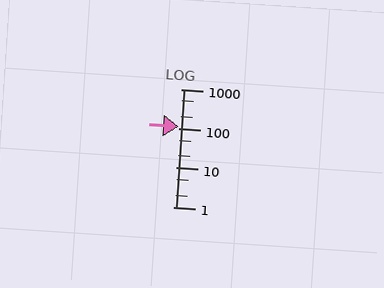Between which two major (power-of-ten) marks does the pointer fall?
The pointer is between 100 and 1000.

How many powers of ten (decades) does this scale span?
The scale spans 3 decades, from 1 to 1000.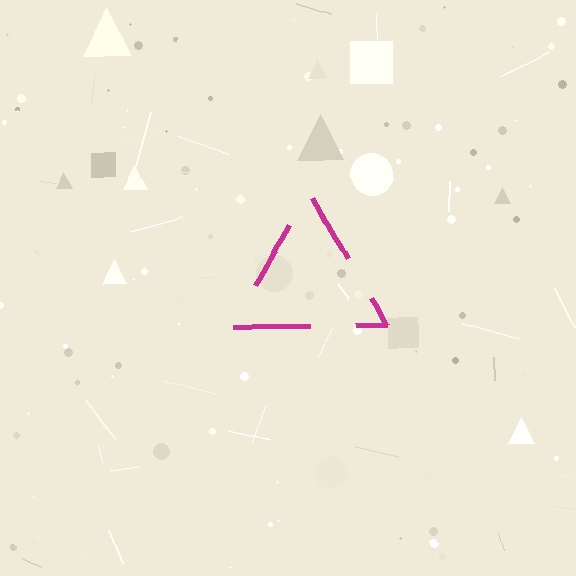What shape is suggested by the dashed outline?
The dashed outline suggests a triangle.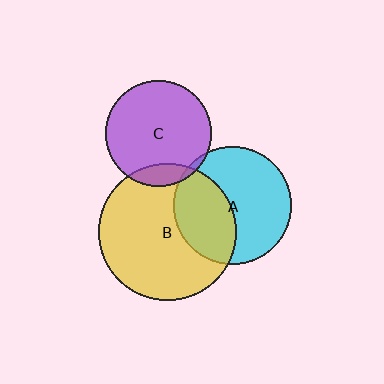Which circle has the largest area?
Circle B (yellow).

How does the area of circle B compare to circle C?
Approximately 1.7 times.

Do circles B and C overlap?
Yes.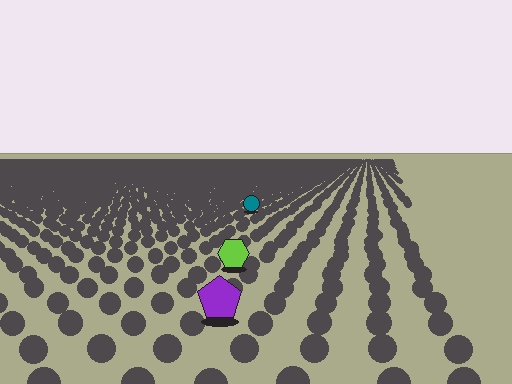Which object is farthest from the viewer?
The teal circle is farthest from the viewer. It appears smaller and the ground texture around it is denser.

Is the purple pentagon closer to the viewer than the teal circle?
Yes. The purple pentagon is closer — you can tell from the texture gradient: the ground texture is coarser near it.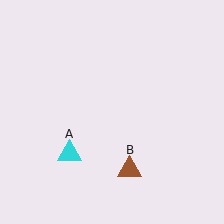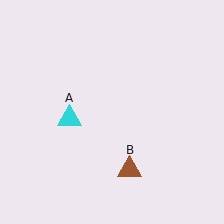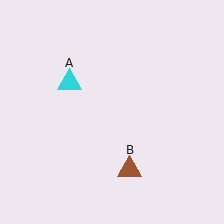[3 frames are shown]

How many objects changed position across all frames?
1 object changed position: cyan triangle (object A).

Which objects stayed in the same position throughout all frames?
Brown triangle (object B) remained stationary.